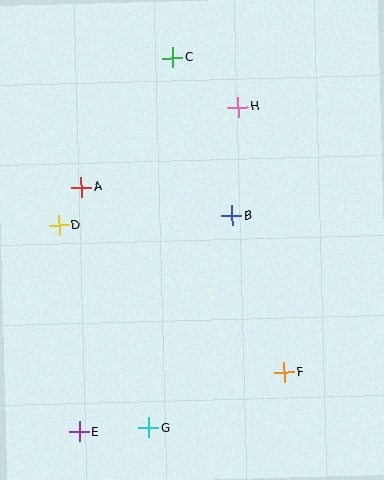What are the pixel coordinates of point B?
Point B is at (232, 216).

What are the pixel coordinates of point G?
Point G is at (149, 428).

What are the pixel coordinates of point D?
Point D is at (59, 225).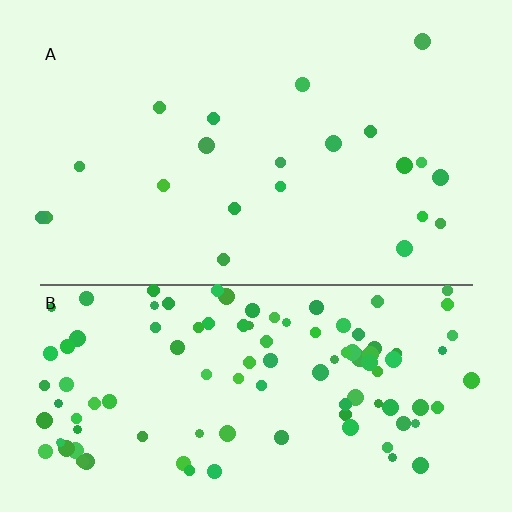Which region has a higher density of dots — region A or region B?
B (the bottom).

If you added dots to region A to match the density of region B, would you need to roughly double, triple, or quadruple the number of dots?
Approximately quadruple.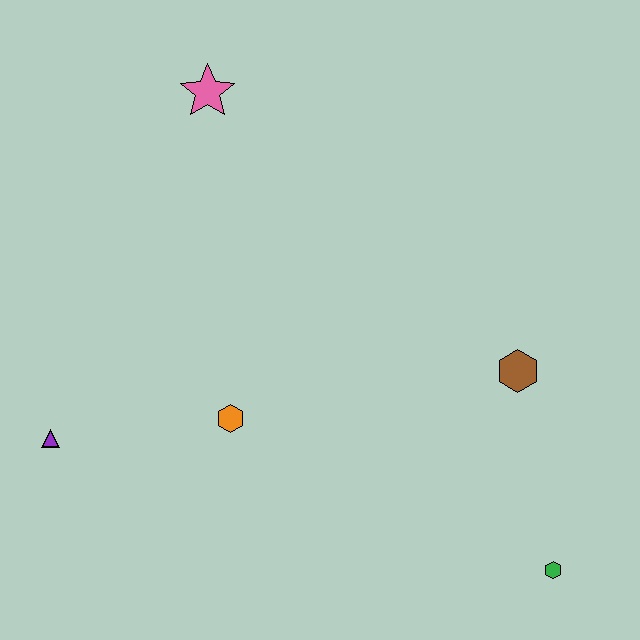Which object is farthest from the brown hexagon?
The purple triangle is farthest from the brown hexagon.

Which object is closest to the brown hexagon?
The green hexagon is closest to the brown hexagon.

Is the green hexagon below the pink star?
Yes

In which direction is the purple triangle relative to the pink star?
The purple triangle is below the pink star.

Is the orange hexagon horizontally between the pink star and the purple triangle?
No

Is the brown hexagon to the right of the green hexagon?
No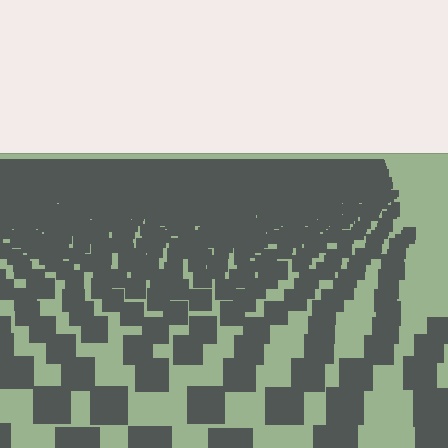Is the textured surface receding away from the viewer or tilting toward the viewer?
The surface is receding away from the viewer. Texture elements get smaller and denser toward the top.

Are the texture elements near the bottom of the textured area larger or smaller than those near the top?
Larger. Near the bottom, elements are closer to the viewer and appear at a bigger on-screen size.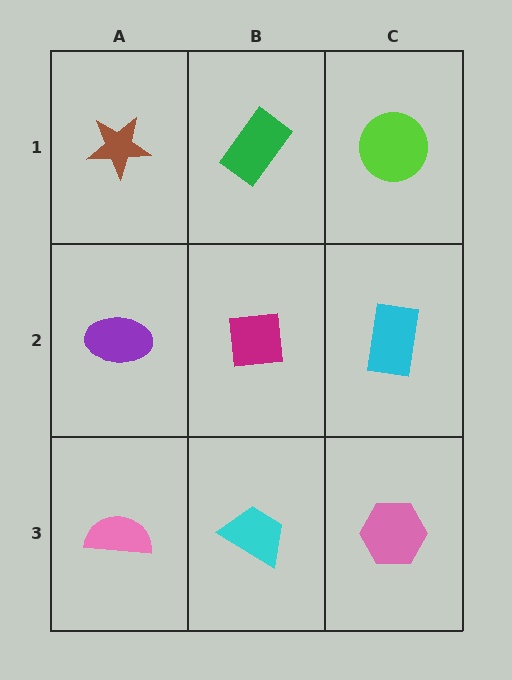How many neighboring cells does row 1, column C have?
2.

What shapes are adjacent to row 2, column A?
A brown star (row 1, column A), a pink semicircle (row 3, column A), a magenta square (row 2, column B).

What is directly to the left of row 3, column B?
A pink semicircle.